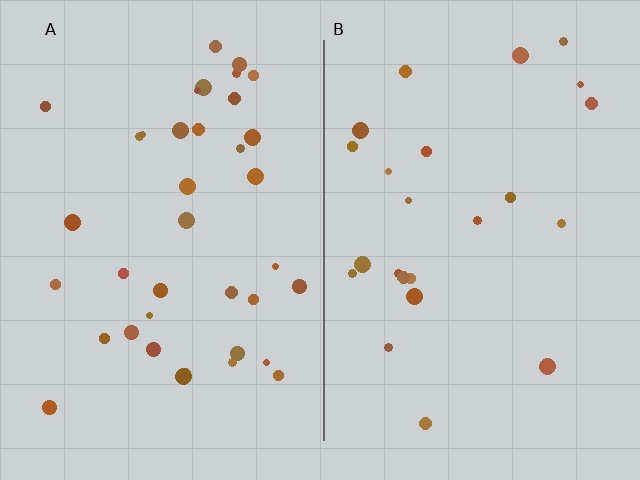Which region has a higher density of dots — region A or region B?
A (the left).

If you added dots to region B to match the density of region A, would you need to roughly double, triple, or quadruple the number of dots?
Approximately double.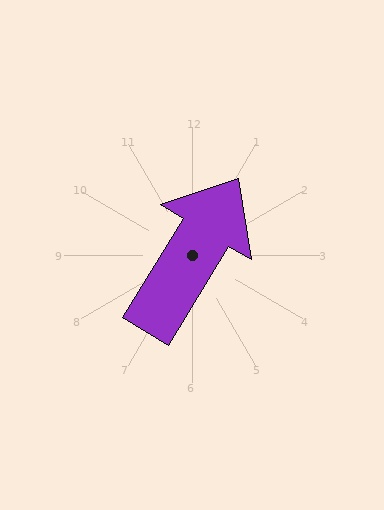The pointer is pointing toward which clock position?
Roughly 1 o'clock.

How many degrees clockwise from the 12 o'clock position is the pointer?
Approximately 31 degrees.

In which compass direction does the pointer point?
Northeast.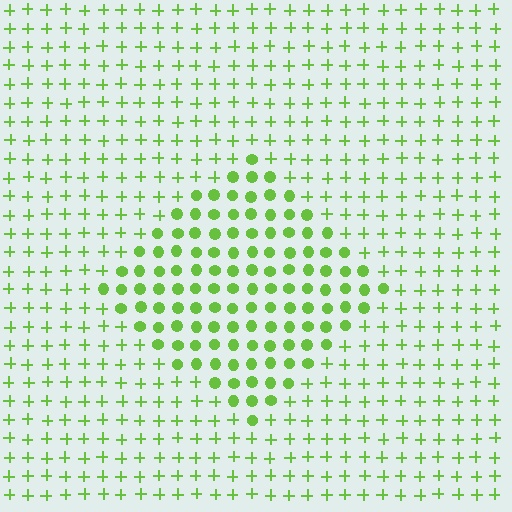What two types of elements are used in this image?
The image uses circles inside the diamond region and plus signs outside it.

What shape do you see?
I see a diamond.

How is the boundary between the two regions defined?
The boundary is defined by a change in element shape: circles inside vs. plus signs outside. All elements share the same color and spacing.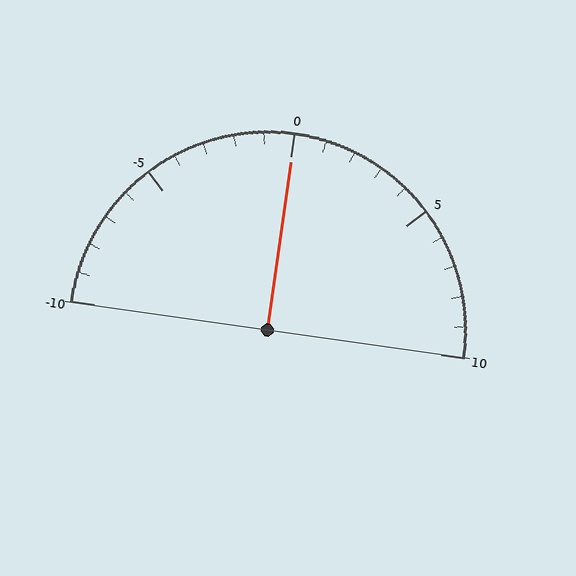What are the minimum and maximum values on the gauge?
The gauge ranges from -10 to 10.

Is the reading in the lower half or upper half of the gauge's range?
The reading is in the upper half of the range (-10 to 10).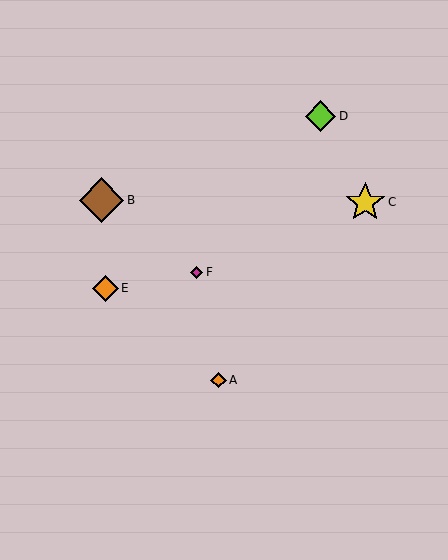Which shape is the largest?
The brown diamond (labeled B) is the largest.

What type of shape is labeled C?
Shape C is a yellow star.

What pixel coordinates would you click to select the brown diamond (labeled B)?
Click at (102, 200) to select the brown diamond B.